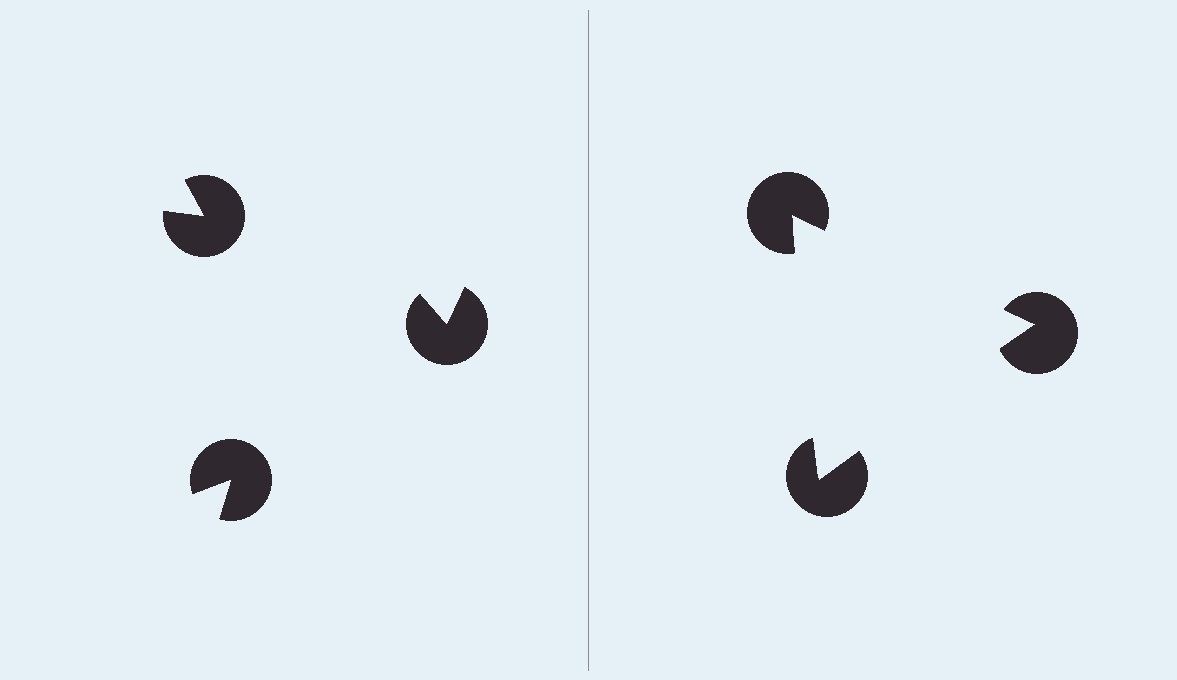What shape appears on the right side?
An illusory triangle.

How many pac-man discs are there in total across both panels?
6 — 3 on each side.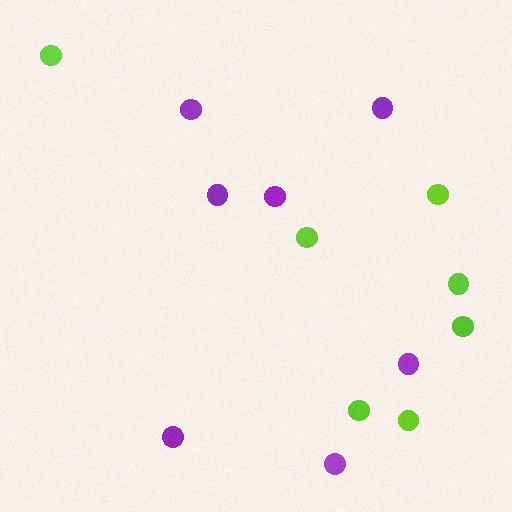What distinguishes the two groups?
There are 2 groups: one group of purple circles (7) and one group of lime circles (7).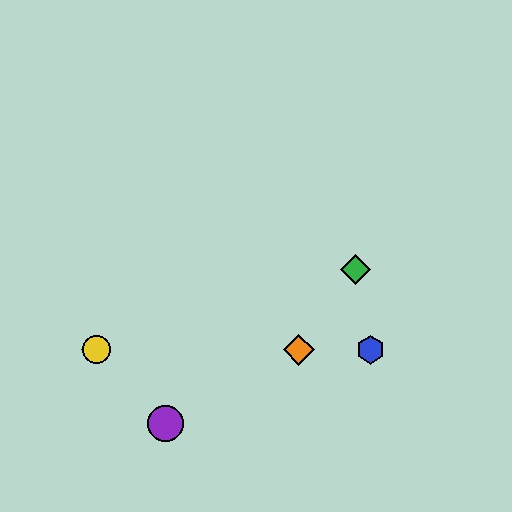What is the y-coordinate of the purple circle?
The purple circle is at y≈424.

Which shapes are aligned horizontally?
The red diamond, the blue hexagon, the yellow circle, the orange diamond are aligned horizontally.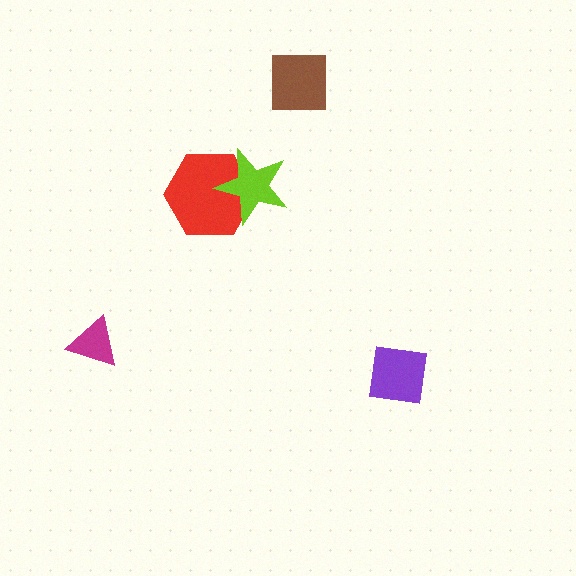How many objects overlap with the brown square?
0 objects overlap with the brown square.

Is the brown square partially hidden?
No, no other shape covers it.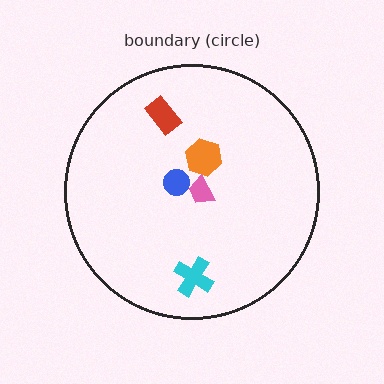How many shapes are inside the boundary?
5 inside, 0 outside.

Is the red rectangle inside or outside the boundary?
Inside.